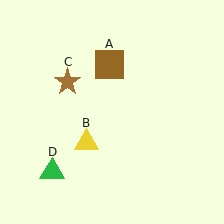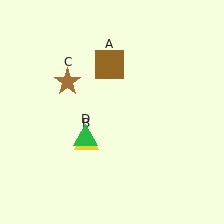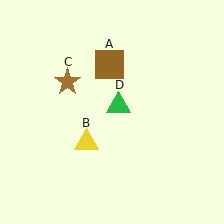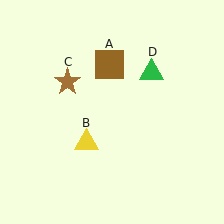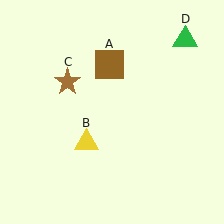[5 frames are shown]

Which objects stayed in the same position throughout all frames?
Brown square (object A) and yellow triangle (object B) and brown star (object C) remained stationary.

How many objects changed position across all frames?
1 object changed position: green triangle (object D).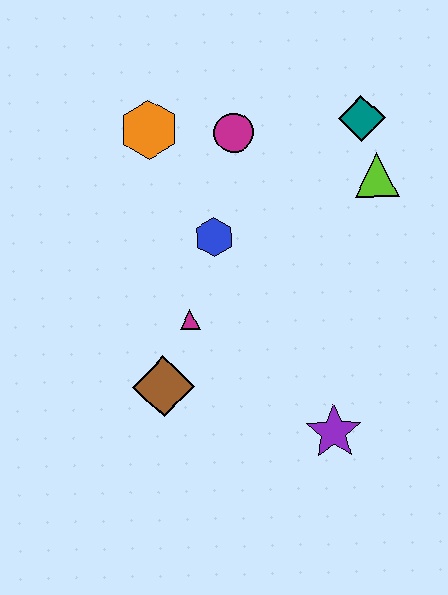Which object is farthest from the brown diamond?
The teal diamond is farthest from the brown diamond.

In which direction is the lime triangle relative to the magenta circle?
The lime triangle is to the right of the magenta circle.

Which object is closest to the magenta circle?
The orange hexagon is closest to the magenta circle.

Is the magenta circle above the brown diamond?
Yes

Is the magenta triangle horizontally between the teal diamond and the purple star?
No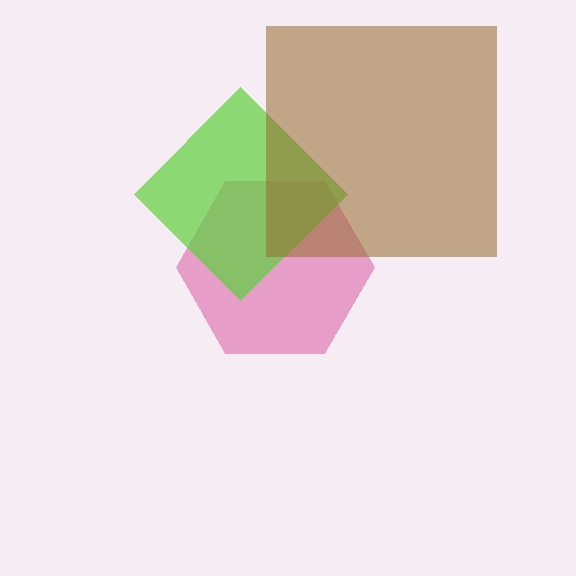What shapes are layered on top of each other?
The layered shapes are: a magenta hexagon, a lime diamond, a brown square.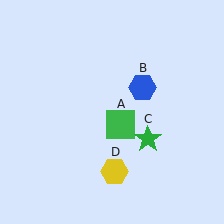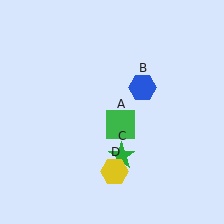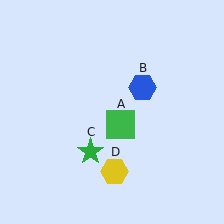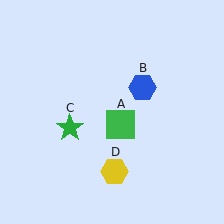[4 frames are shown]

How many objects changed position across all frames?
1 object changed position: green star (object C).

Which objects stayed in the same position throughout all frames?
Green square (object A) and blue hexagon (object B) and yellow hexagon (object D) remained stationary.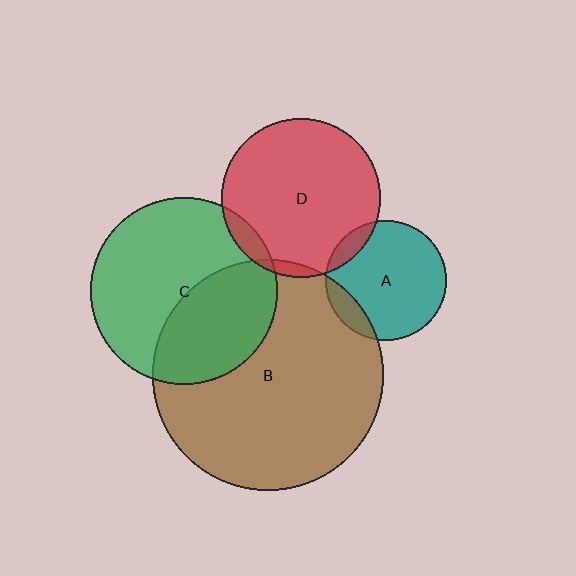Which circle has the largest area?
Circle B (brown).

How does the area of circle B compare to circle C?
Approximately 1.5 times.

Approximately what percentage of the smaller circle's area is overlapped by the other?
Approximately 10%.